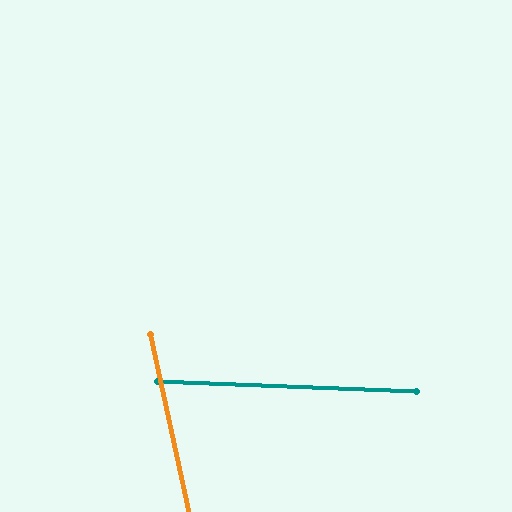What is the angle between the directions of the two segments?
Approximately 75 degrees.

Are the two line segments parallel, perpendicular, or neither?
Neither parallel nor perpendicular — they differ by about 75°.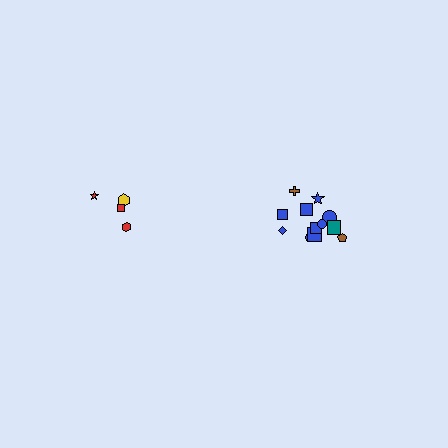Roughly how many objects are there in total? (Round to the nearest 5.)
Roughly 15 objects in total.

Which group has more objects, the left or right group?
The right group.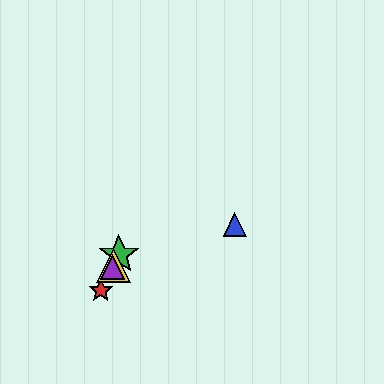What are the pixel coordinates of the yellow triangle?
The yellow triangle is at (113, 265).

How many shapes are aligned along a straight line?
4 shapes (the red star, the green star, the yellow triangle, the purple triangle) are aligned along a straight line.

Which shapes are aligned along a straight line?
The red star, the green star, the yellow triangle, the purple triangle are aligned along a straight line.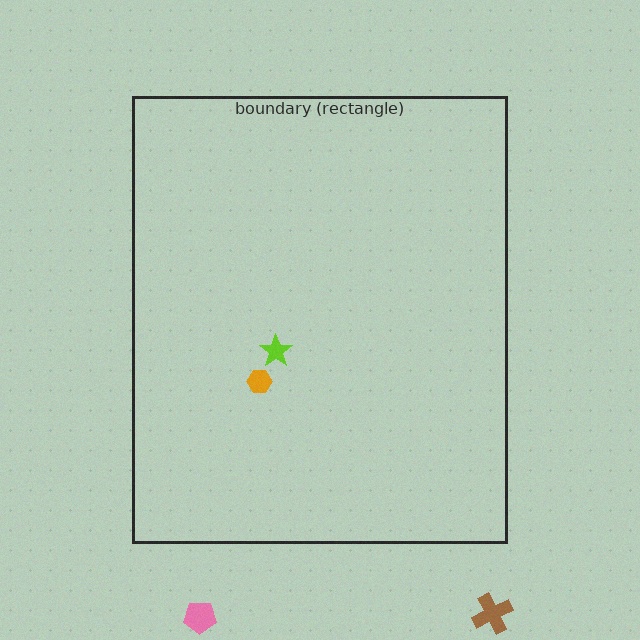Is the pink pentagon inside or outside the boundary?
Outside.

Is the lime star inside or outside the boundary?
Inside.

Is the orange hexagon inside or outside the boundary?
Inside.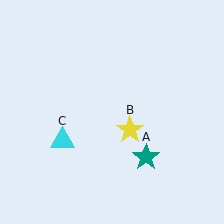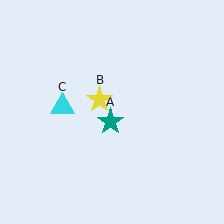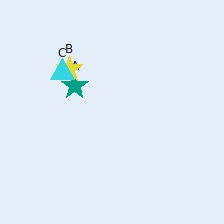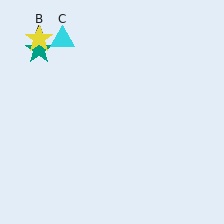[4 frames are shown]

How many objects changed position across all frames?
3 objects changed position: teal star (object A), yellow star (object B), cyan triangle (object C).